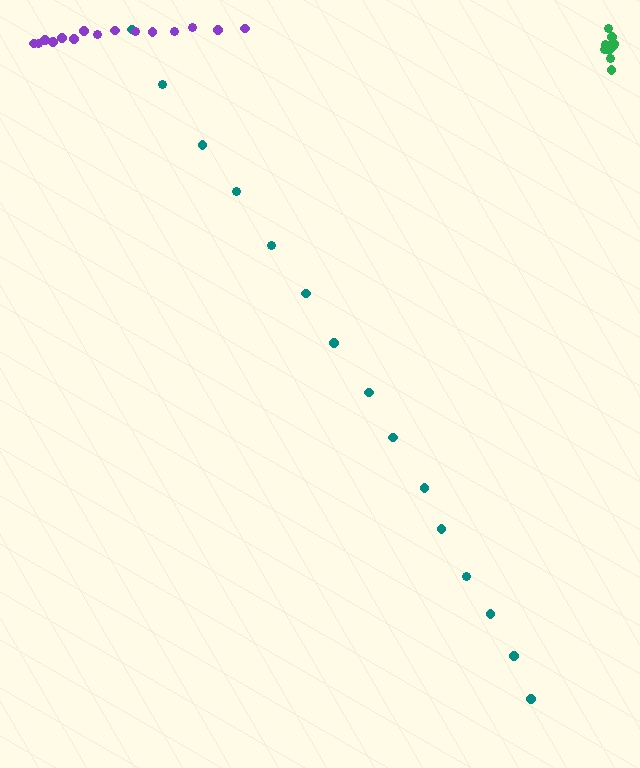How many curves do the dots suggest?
There are 3 distinct paths.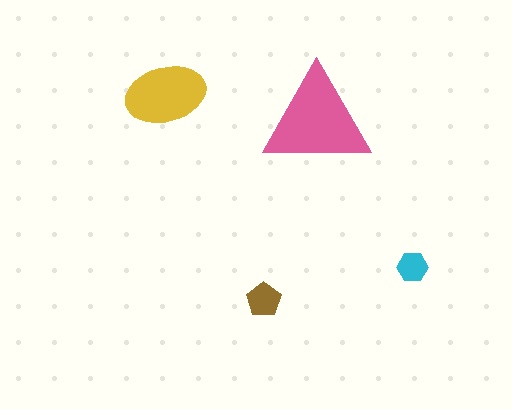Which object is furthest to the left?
The yellow ellipse is leftmost.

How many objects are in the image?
There are 4 objects in the image.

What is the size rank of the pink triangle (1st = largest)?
1st.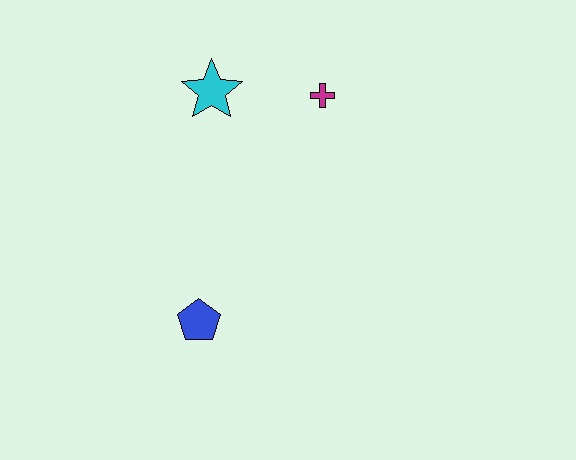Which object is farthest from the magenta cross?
The blue pentagon is farthest from the magenta cross.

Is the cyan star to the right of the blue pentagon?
Yes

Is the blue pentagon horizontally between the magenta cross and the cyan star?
No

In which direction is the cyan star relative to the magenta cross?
The cyan star is to the left of the magenta cross.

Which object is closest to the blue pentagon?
The cyan star is closest to the blue pentagon.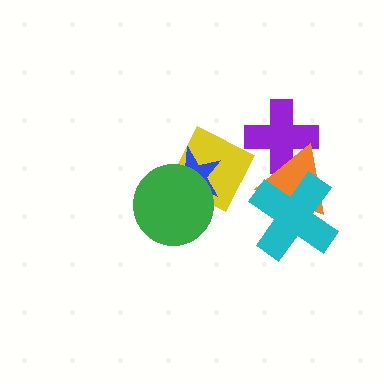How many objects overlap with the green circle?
2 objects overlap with the green circle.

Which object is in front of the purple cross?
The orange triangle is in front of the purple cross.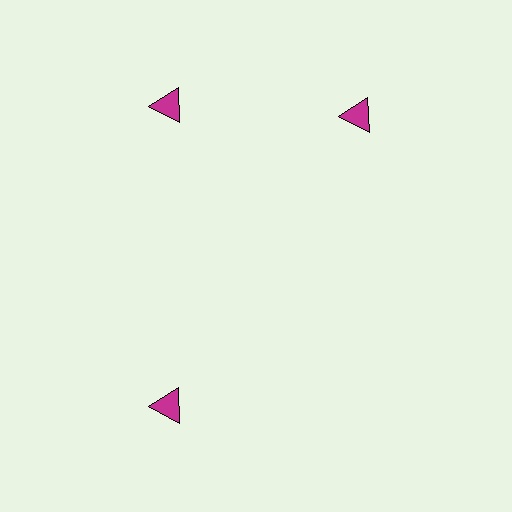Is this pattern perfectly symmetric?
No. The 3 magenta triangles are arranged in a ring, but one element near the 3 o'clock position is rotated out of alignment along the ring, breaking the 3-fold rotational symmetry.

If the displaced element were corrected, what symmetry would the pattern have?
It would have 3-fold rotational symmetry — the pattern would map onto itself every 120 degrees.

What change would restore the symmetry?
The symmetry would be restored by rotating it back into even spacing with its neighbors so that all 3 triangles sit at equal angles and equal distance from the center.